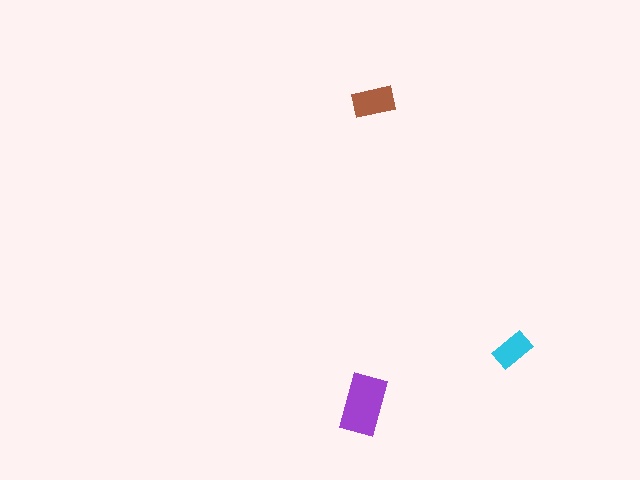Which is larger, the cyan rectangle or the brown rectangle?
The brown one.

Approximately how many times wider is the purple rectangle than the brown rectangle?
About 1.5 times wider.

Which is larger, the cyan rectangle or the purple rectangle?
The purple one.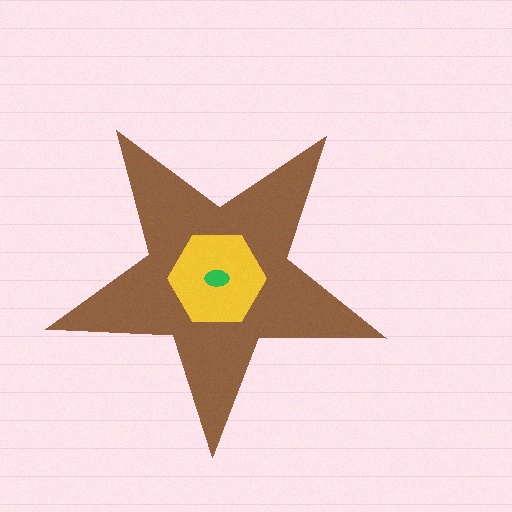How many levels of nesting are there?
3.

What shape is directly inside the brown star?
The yellow hexagon.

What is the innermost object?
The green ellipse.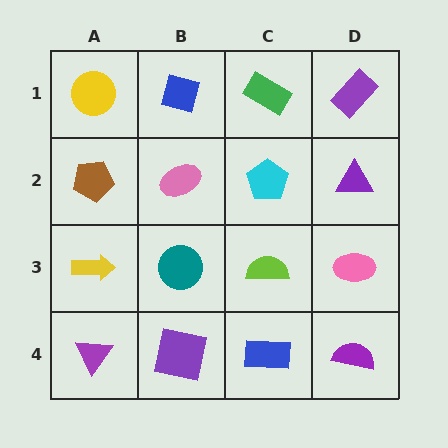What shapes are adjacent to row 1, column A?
A brown pentagon (row 2, column A), a blue diamond (row 1, column B).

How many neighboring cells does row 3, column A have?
3.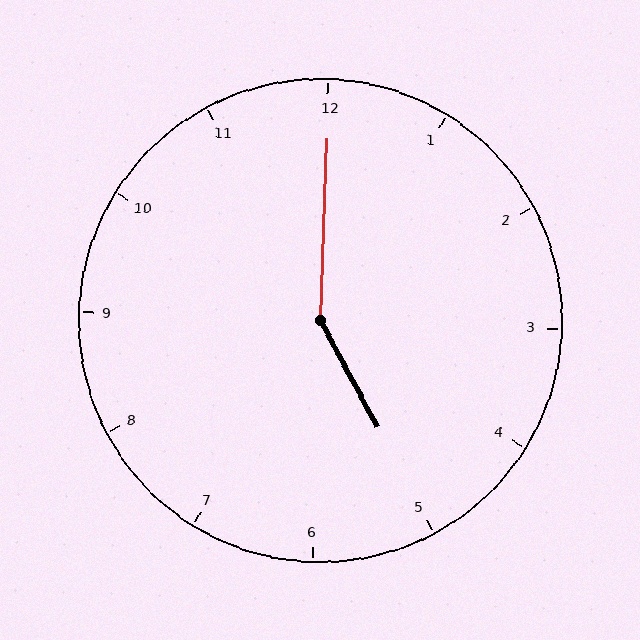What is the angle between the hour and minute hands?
Approximately 150 degrees.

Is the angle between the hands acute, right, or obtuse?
It is obtuse.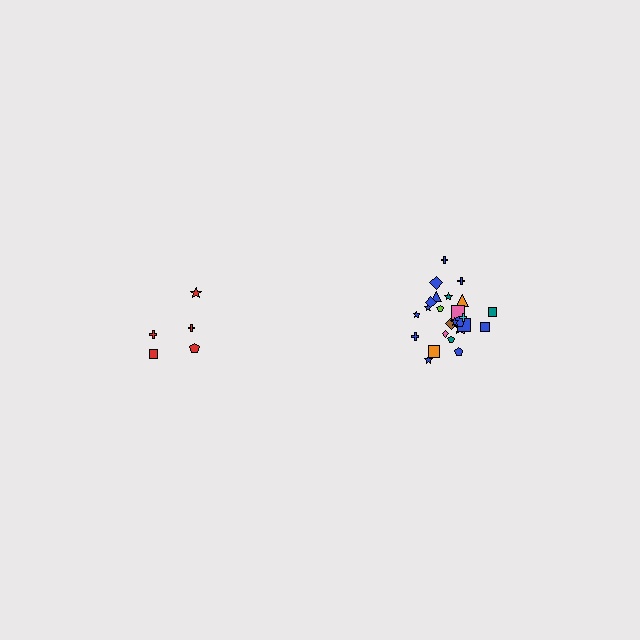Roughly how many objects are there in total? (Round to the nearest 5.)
Roughly 30 objects in total.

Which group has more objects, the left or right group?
The right group.